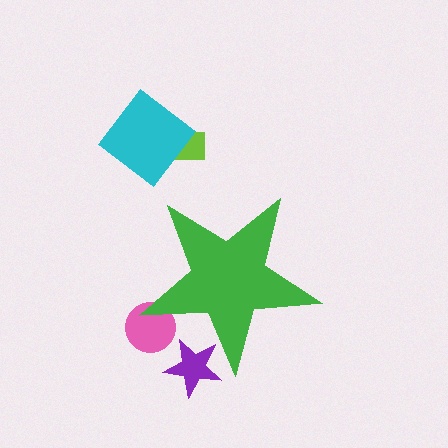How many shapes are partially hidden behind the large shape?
2 shapes are partially hidden.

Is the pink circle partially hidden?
Yes, the pink circle is partially hidden behind the green star.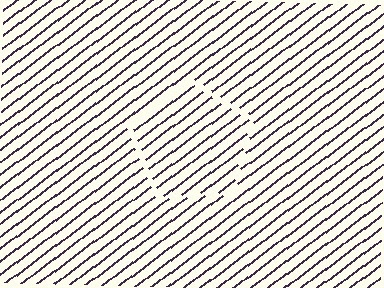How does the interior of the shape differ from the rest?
The interior of the shape contains the same grating, shifted by half a period — the contour is defined by the phase discontinuity where line-ends from the inner and outer gratings abut.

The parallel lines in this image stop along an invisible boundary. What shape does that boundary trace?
An illusory pentagon. The interior of the shape contains the same grating, shifted by half a period — the contour is defined by the phase discontinuity where line-ends from the inner and outer gratings abut.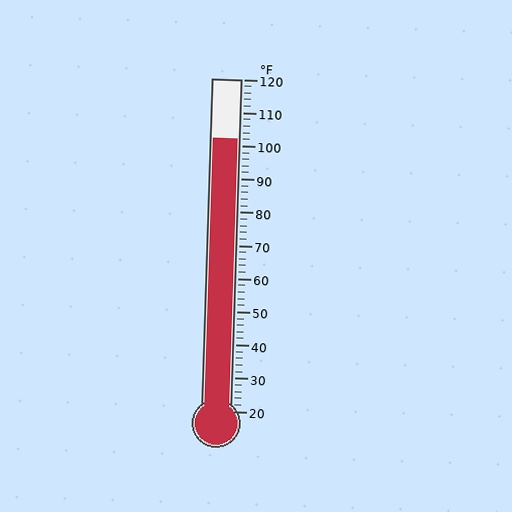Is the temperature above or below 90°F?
The temperature is above 90°F.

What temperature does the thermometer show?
The thermometer shows approximately 102°F.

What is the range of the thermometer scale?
The thermometer scale ranges from 20°F to 120°F.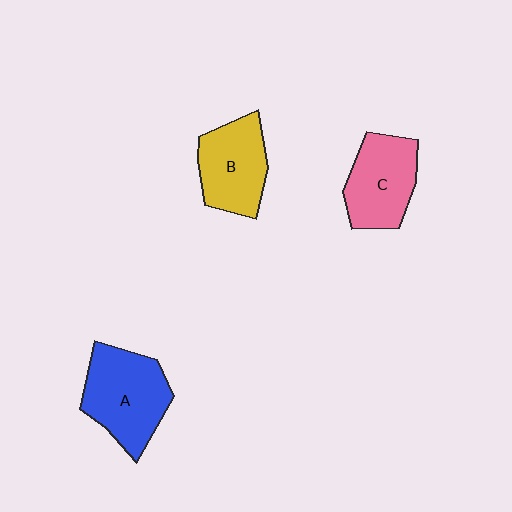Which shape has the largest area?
Shape A (blue).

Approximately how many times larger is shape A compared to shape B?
Approximately 1.2 times.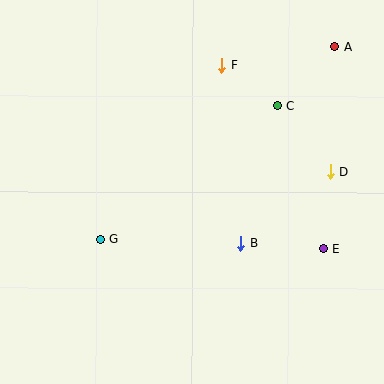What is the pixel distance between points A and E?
The distance between A and E is 202 pixels.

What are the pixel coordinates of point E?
Point E is at (323, 249).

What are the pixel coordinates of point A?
Point A is at (335, 47).